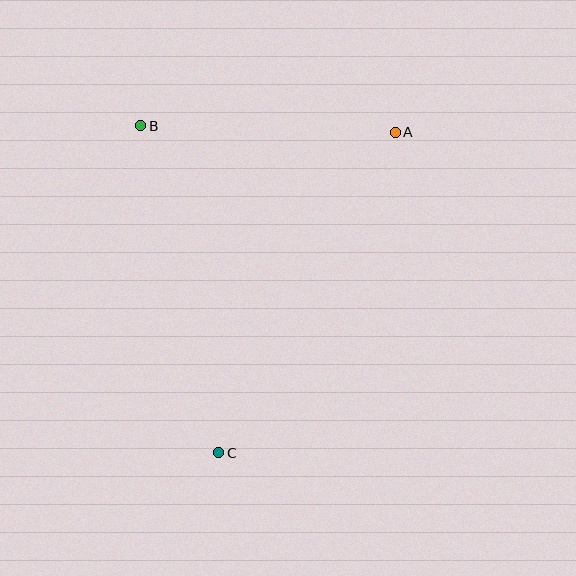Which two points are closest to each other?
Points A and B are closest to each other.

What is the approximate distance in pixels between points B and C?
The distance between B and C is approximately 336 pixels.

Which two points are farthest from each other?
Points A and C are farthest from each other.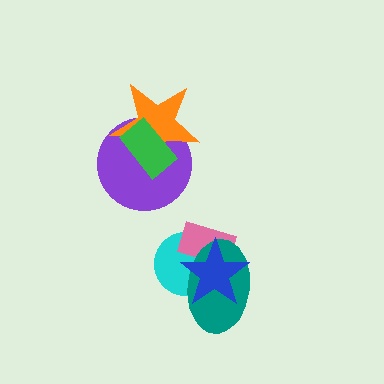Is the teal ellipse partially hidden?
Yes, it is partially covered by another shape.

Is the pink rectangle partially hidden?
Yes, it is partially covered by another shape.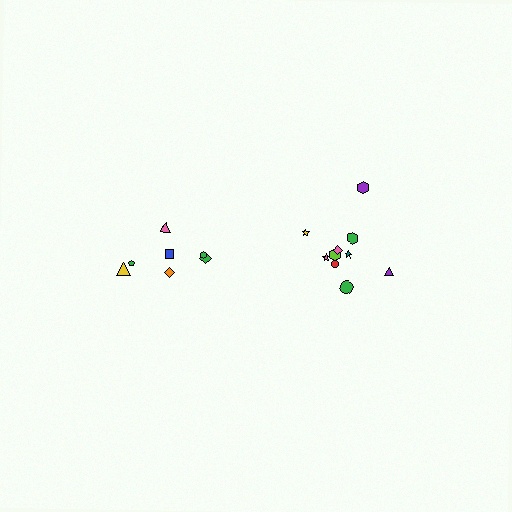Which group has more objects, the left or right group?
The right group.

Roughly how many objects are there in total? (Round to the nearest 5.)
Roughly 15 objects in total.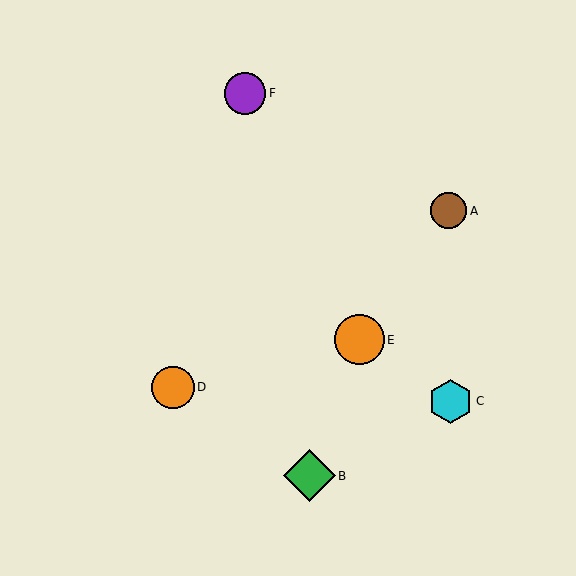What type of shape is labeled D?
Shape D is an orange circle.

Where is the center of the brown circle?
The center of the brown circle is at (449, 211).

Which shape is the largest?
The green diamond (labeled B) is the largest.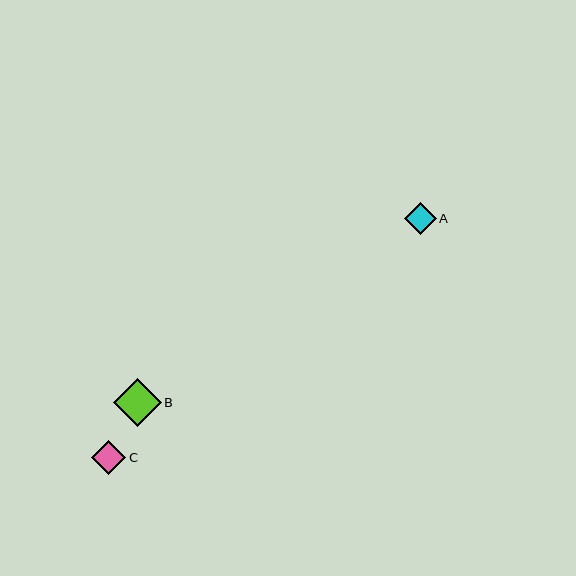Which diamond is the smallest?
Diamond A is the smallest with a size of approximately 32 pixels.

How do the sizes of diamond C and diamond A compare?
Diamond C and diamond A are approximately the same size.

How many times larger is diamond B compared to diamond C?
Diamond B is approximately 1.4 times the size of diamond C.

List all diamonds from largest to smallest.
From largest to smallest: B, C, A.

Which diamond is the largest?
Diamond B is the largest with a size of approximately 48 pixels.